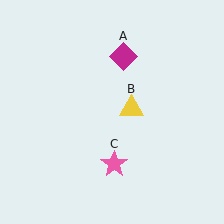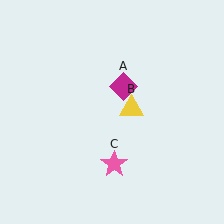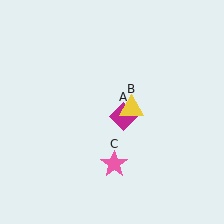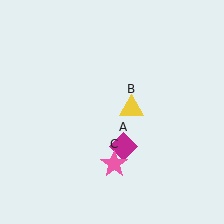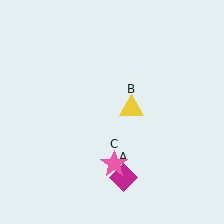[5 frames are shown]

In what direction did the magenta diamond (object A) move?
The magenta diamond (object A) moved down.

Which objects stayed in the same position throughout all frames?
Yellow triangle (object B) and pink star (object C) remained stationary.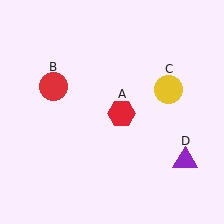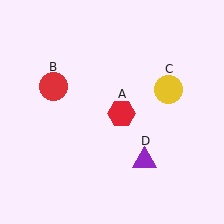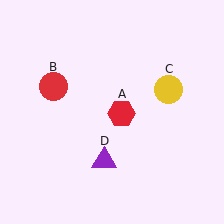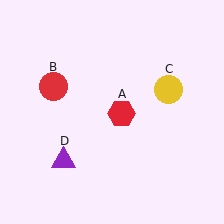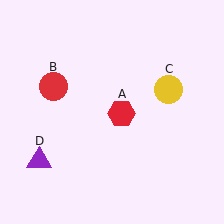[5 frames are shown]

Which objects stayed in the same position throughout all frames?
Red hexagon (object A) and red circle (object B) and yellow circle (object C) remained stationary.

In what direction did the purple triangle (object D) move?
The purple triangle (object D) moved left.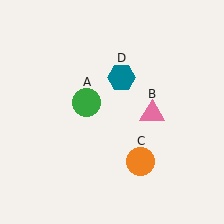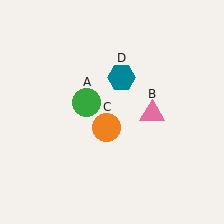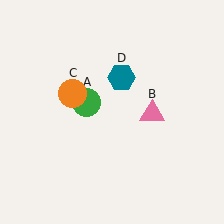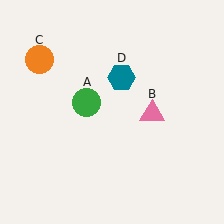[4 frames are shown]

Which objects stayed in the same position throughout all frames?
Green circle (object A) and pink triangle (object B) and teal hexagon (object D) remained stationary.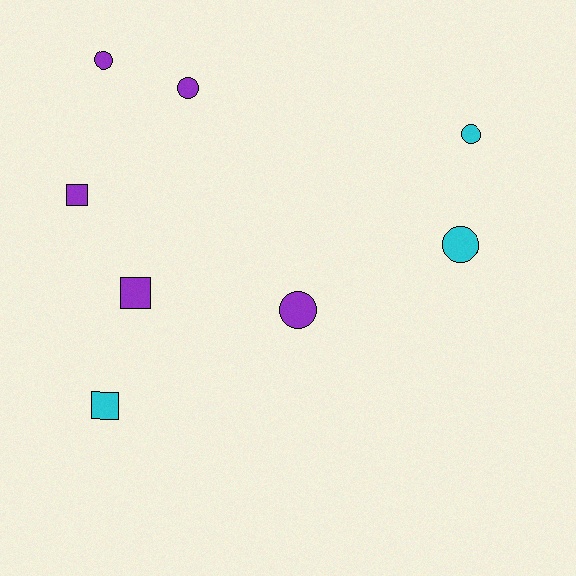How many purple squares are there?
There are 2 purple squares.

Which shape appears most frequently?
Circle, with 5 objects.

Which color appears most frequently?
Purple, with 5 objects.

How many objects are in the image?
There are 8 objects.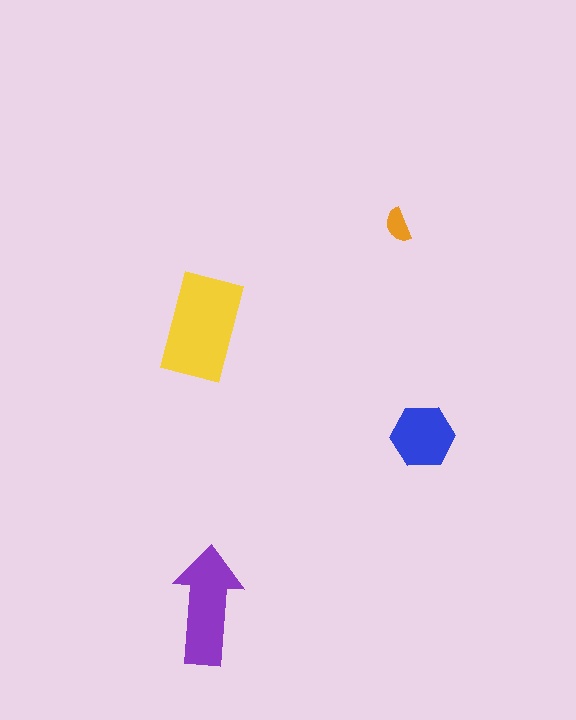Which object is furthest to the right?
The blue hexagon is rightmost.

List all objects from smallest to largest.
The orange semicircle, the blue hexagon, the purple arrow, the yellow rectangle.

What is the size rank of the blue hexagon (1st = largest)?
3rd.